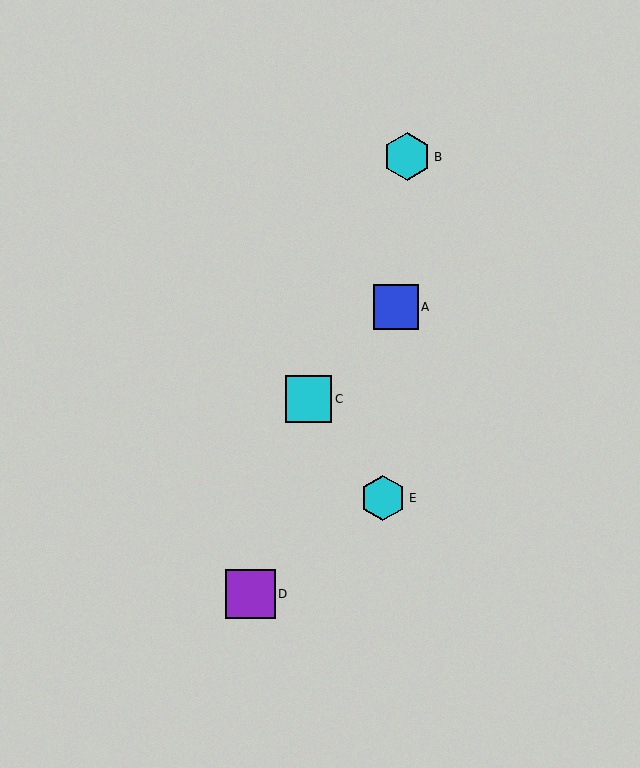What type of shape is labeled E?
Shape E is a cyan hexagon.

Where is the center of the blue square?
The center of the blue square is at (396, 307).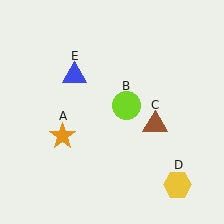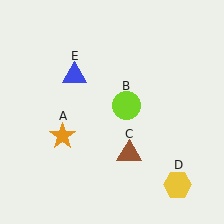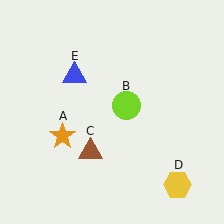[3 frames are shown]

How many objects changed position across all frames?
1 object changed position: brown triangle (object C).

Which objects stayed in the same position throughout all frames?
Orange star (object A) and lime circle (object B) and yellow hexagon (object D) and blue triangle (object E) remained stationary.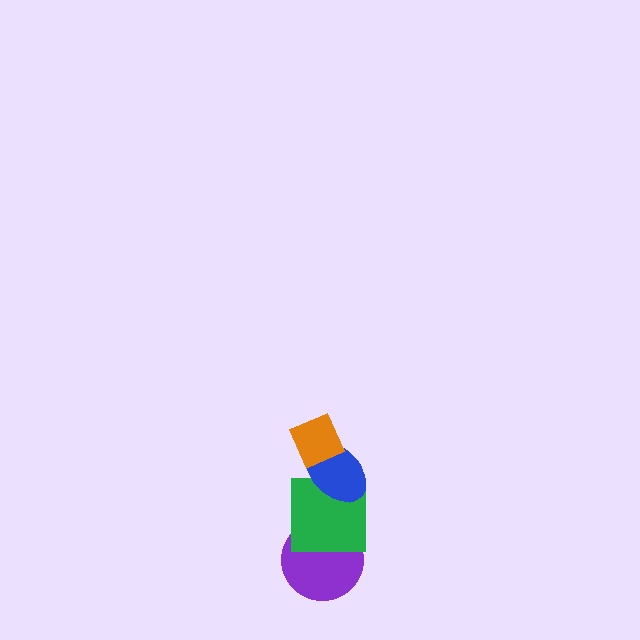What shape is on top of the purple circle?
The green square is on top of the purple circle.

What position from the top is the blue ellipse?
The blue ellipse is 2nd from the top.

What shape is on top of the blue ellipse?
The orange diamond is on top of the blue ellipse.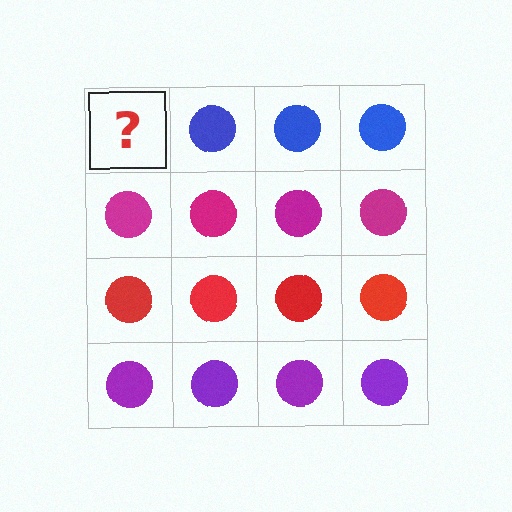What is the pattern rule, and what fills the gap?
The rule is that each row has a consistent color. The gap should be filled with a blue circle.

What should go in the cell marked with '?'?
The missing cell should contain a blue circle.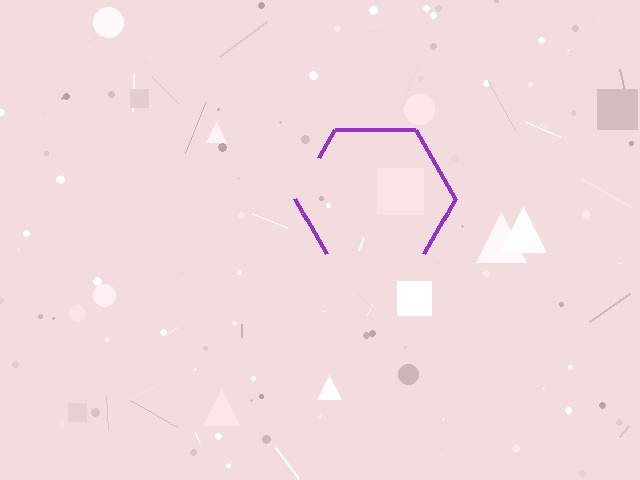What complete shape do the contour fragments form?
The contour fragments form a hexagon.